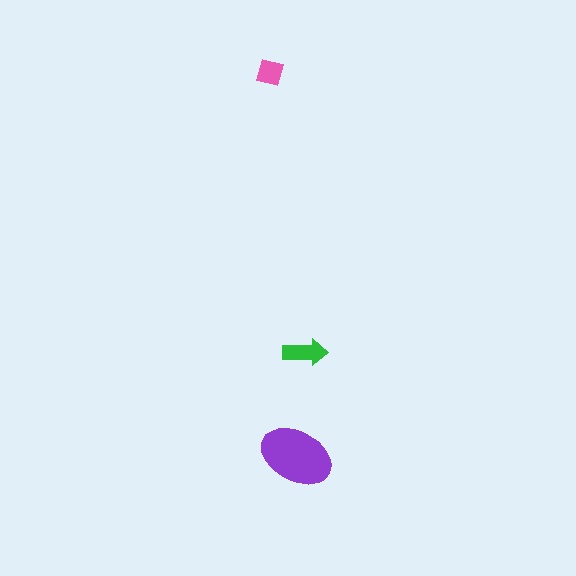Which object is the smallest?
The pink square.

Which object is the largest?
The purple ellipse.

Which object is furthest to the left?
The pink square is leftmost.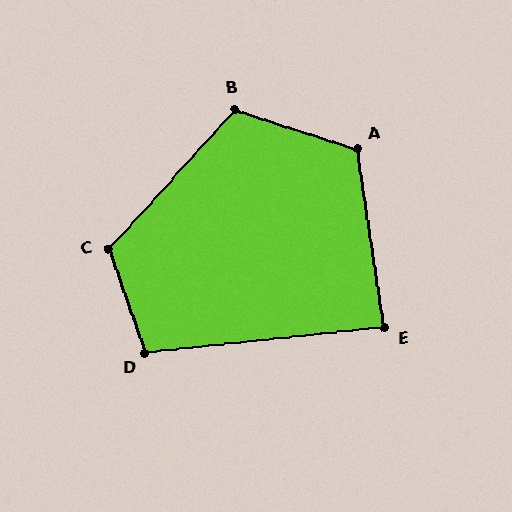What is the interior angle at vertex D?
Approximately 103 degrees (obtuse).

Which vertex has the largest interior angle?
C, at approximately 118 degrees.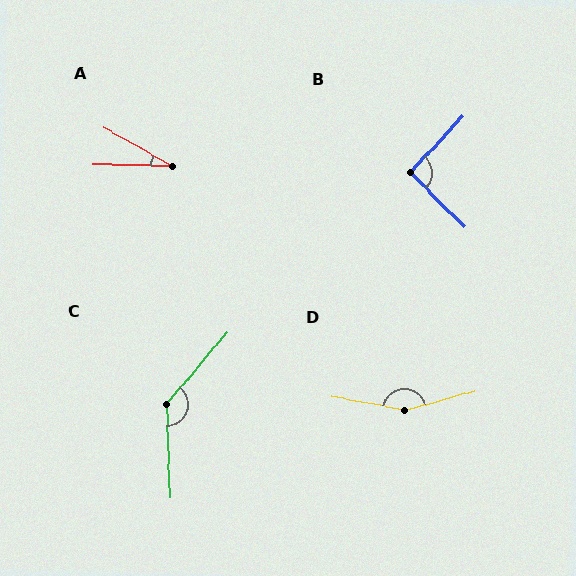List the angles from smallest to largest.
A (28°), B (93°), C (138°), D (154°).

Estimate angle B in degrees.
Approximately 93 degrees.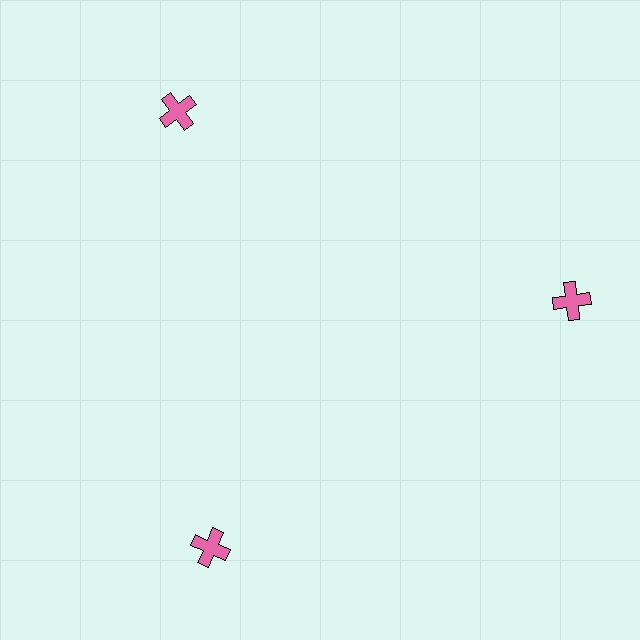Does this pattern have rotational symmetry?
Yes, this pattern has 3-fold rotational symmetry. It looks the same after rotating 120 degrees around the center.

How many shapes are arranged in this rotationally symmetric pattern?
There are 3 shapes, arranged in 3 groups of 1.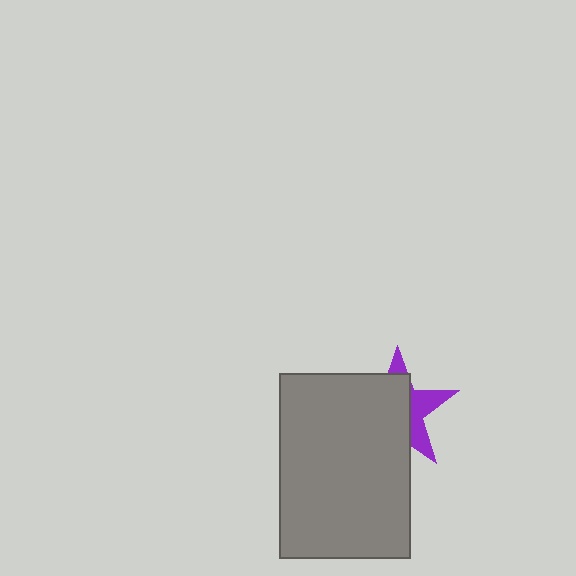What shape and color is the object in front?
The object in front is a gray rectangle.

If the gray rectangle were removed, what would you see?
You would see the complete purple star.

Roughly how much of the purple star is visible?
A small part of it is visible (roughly 35%).